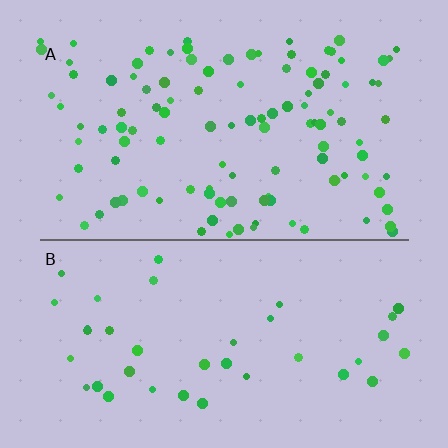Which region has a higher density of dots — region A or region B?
A (the top).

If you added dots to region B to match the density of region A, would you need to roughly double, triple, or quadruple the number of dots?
Approximately triple.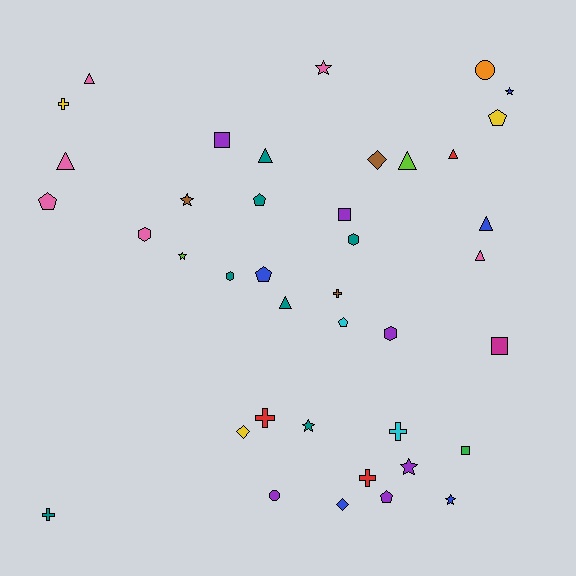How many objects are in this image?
There are 40 objects.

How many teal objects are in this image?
There are 7 teal objects.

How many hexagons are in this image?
There are 4 hexagons.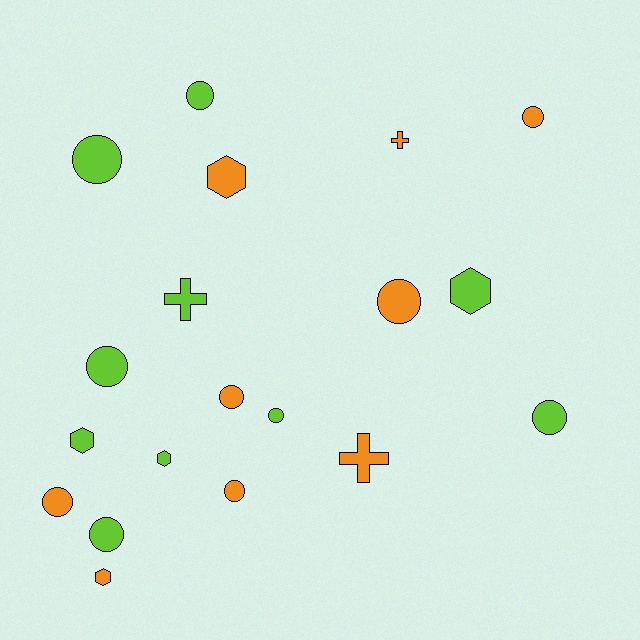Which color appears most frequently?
Lime, with 10 objects.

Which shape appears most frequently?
Circle, with 11 objects.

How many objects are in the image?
There are 19 objects.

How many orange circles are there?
There are 5 orange circles.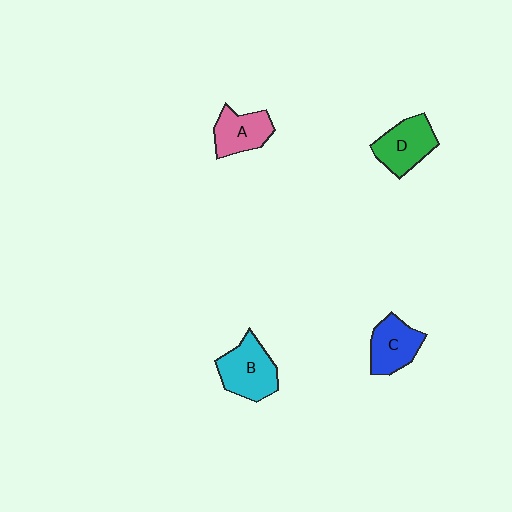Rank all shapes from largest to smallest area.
From largest to smallest: B (cyan), D (green), C (blue), A (pink).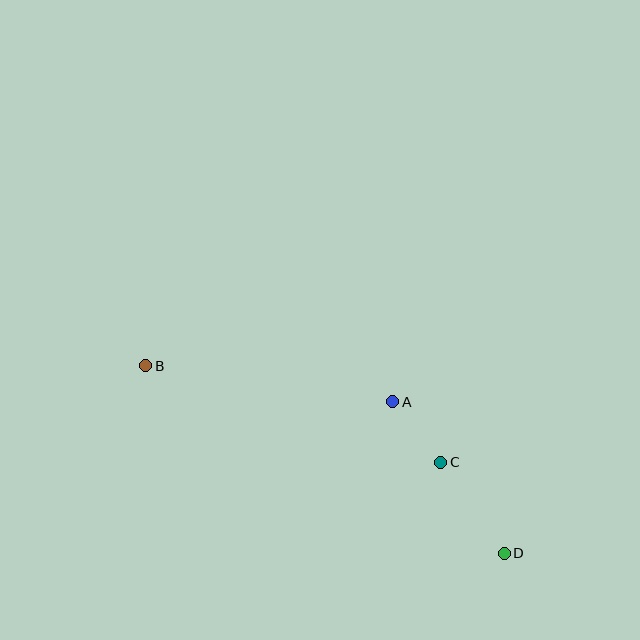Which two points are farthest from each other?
Points B and D are farthest from each other.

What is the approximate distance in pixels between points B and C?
The distance between B and C is approximately 310 pixels.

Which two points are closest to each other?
Points A and C are closest to each other.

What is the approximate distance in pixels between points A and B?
The distance between A and B is approximately 249 pixels.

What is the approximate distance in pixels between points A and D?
The distance between A and D is approximately 189 pixels.